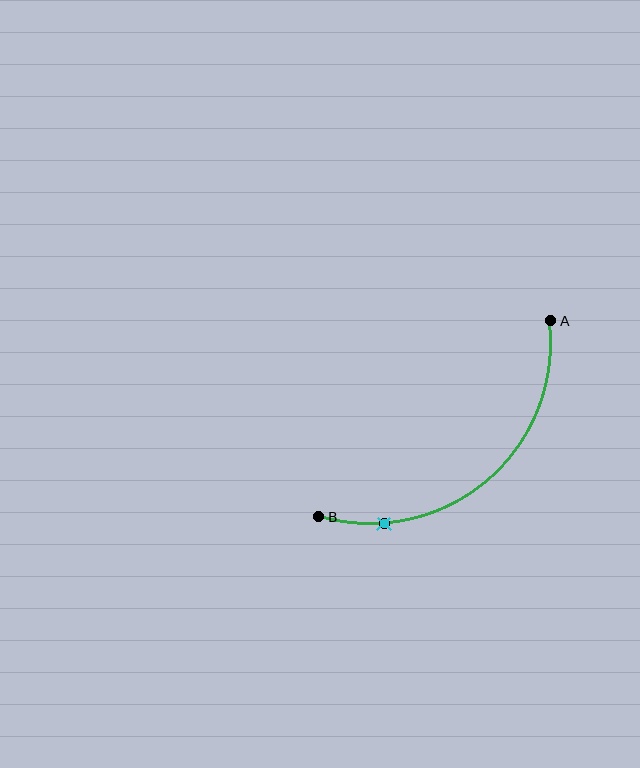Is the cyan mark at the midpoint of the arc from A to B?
No. The cyan mark lies on the arc but is closer to endpoint B. The arc midpoint would be at the point on the curve equidistant along the arc from both A and B.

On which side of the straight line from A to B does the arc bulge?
The arc bulges below and to the right of the straight line connecting A and B.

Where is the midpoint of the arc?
The arc midpoint is the point on the curve farthest from the straight line joining A and B. It sits below and to the right of that line.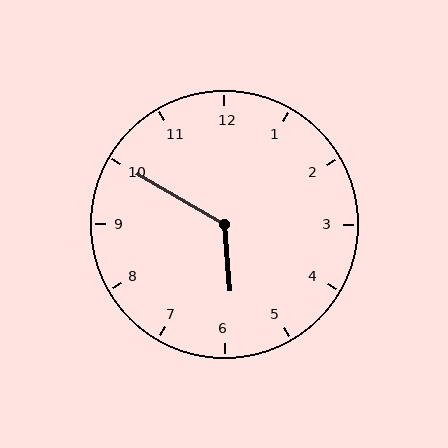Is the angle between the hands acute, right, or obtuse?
It is obtuse.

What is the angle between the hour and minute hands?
Approximately 125 degrees.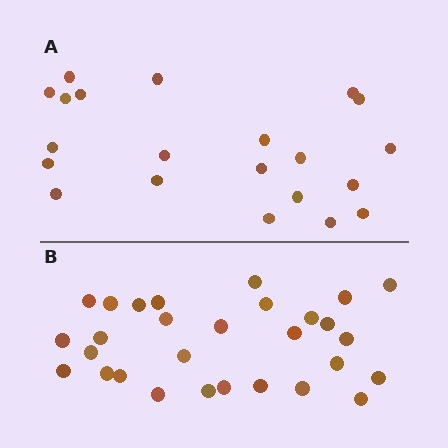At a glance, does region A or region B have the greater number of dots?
Region B (the bottom region) has more dots.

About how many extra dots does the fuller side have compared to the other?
Region B has roughly 8 or so more dots than region A.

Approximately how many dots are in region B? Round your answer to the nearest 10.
About 30 dots. (The exact count is 29, which rounds to 30.)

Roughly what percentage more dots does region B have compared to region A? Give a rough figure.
About 40% more.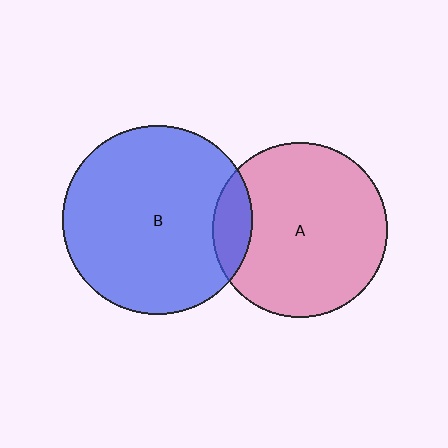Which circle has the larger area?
Circle B (blue).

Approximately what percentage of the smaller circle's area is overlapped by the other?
Approximately 15%.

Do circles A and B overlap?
Yes.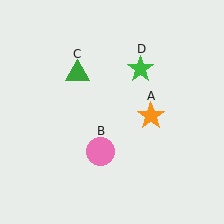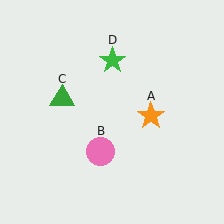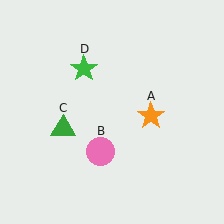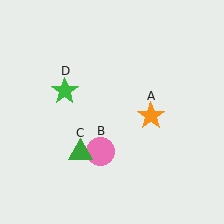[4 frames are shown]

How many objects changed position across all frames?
2 objects changed position: green triangle (object C), green star (object D).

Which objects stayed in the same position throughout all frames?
Orange star (object A) and pink circle (object B) remained stationary.